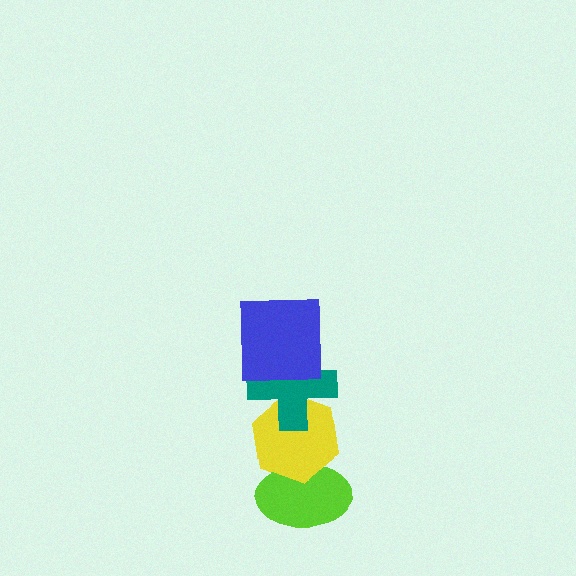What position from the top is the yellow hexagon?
The yellow hexagon is 3rd from the top.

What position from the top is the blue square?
The blue square is 1st from the top.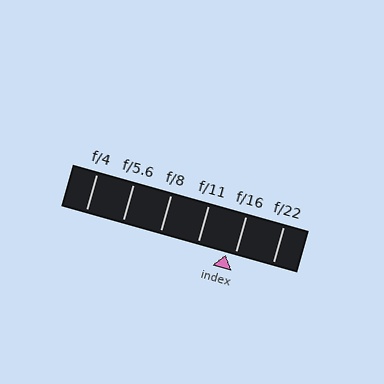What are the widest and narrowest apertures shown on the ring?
The widest aperture shown is f/4 and the narrowest is f/22.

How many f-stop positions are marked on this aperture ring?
There are 6 f-stop positions marked.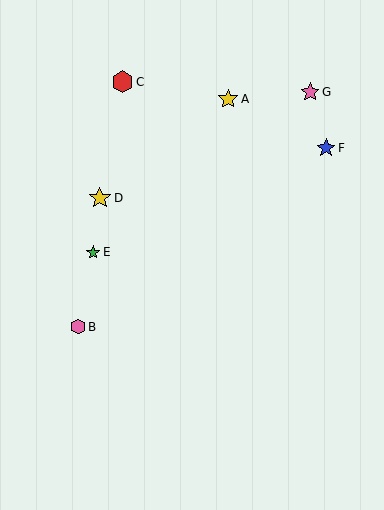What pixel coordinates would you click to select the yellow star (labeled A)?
Click at (228, 99) to select the yellow star A.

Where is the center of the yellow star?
The center of the yellow star is at (100, 198).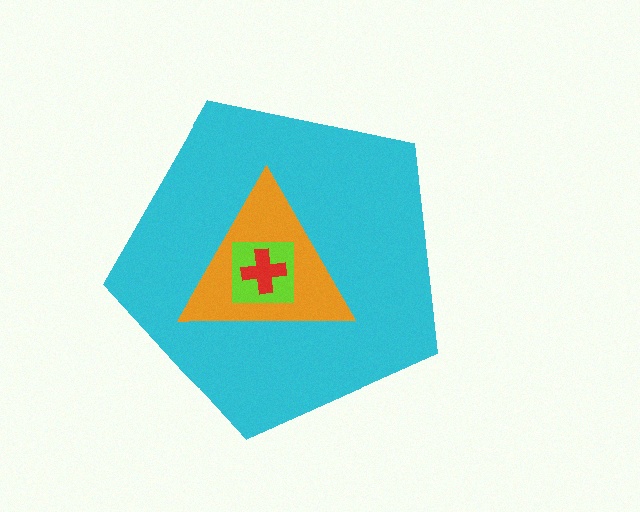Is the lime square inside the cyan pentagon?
Yes.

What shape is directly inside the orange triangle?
The lime square.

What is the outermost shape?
The cyan pentagon.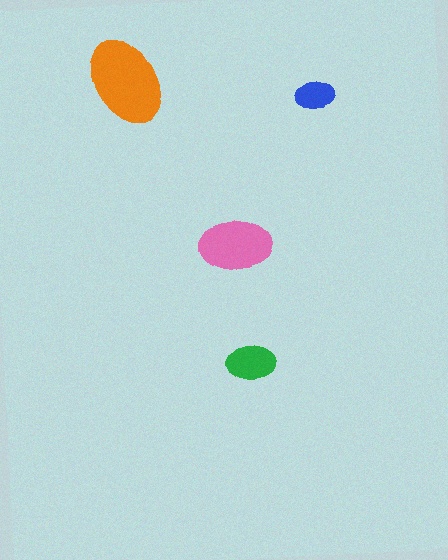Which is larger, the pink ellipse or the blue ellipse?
The pink one.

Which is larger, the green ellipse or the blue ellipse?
The green one.